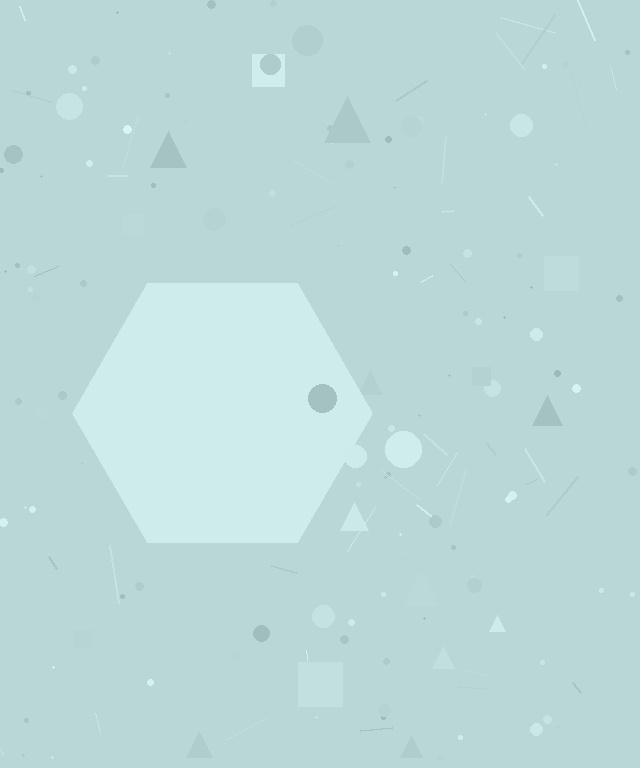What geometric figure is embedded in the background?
A hexagon is embedded in the background.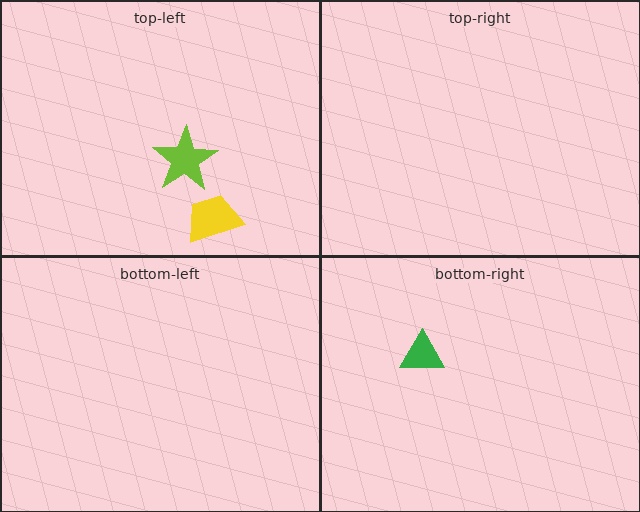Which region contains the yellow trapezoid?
The top-left region.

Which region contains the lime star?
The top-left region.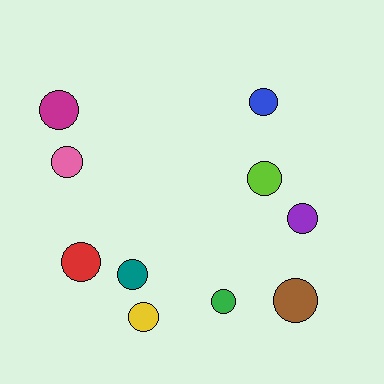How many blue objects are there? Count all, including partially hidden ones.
There is 1 blue object.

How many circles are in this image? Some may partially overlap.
There are 10 circles.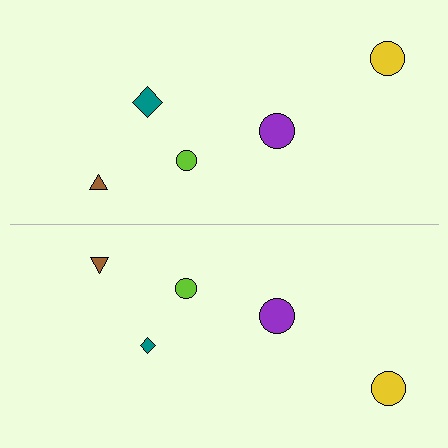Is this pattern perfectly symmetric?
No, the pattern is not perfectly symmetric. The teal diamond on the bottom side has a different size than its mirror counterpart.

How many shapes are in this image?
There are 10 shapes in this image.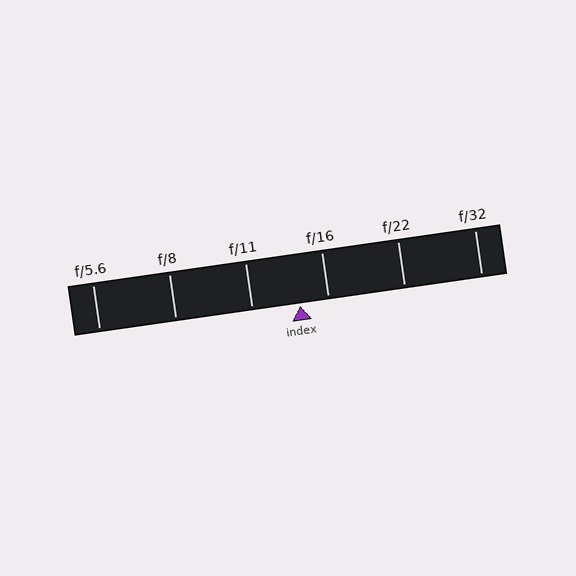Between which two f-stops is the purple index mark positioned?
The index mark is between f/11 and f/16.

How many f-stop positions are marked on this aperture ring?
There are 6 f-stop positions marked.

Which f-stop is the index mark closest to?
The index mark is closest to f/16.